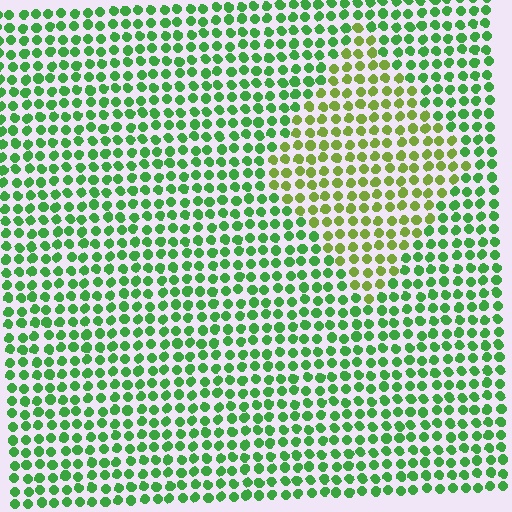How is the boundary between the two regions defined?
The boundary is defined purely by a slight shift in hue (about 37 degrees). Spacing, size, and orientation are identical on both sides.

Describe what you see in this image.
The image is filled with small green elements in a uniform arrangement. A diamond-shaped region is visible where the elements are tinted to a slightly different hue, forming a subtle color boundary.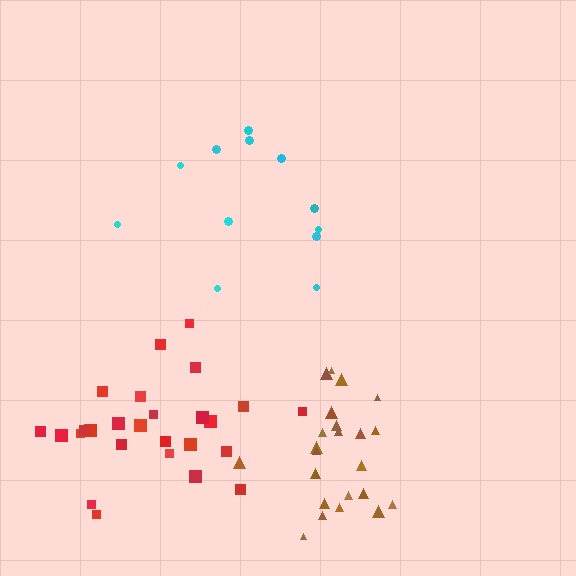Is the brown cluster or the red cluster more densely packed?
Brown.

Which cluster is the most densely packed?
Brown.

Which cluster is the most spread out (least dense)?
Cyan.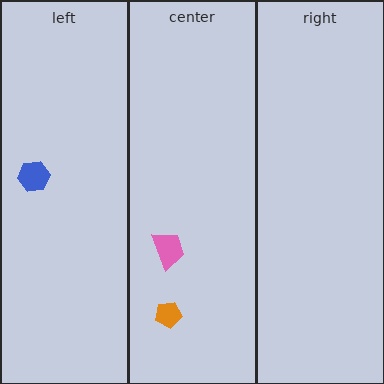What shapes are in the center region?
The orange pentagon, the pink trapezoid.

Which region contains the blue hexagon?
The left region.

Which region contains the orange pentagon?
The center region.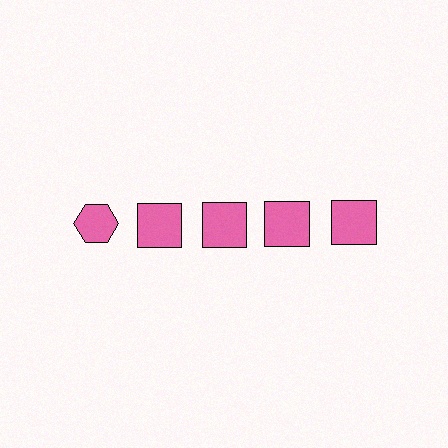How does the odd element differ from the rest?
It has a different shape: hexagon instead of square.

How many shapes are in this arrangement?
There are 5 shapes arranged in a grid pattern.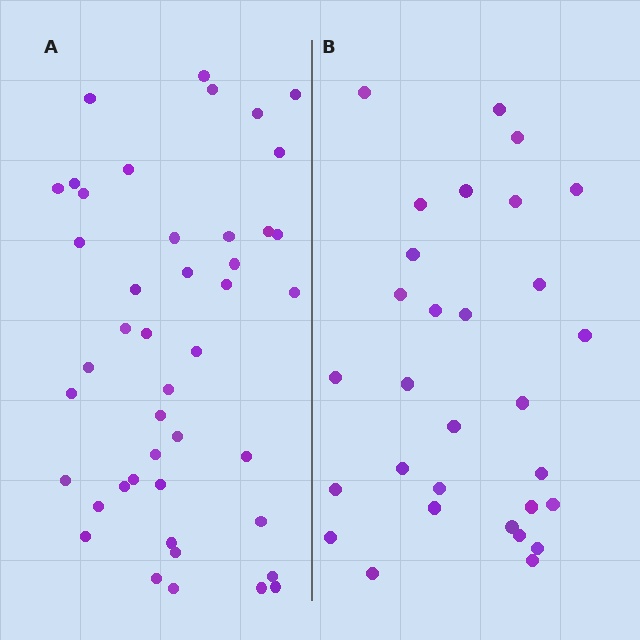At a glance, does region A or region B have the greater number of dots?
Region A (the left region) has more dots.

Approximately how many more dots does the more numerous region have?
Region A has approximately 15 more dots than region B.